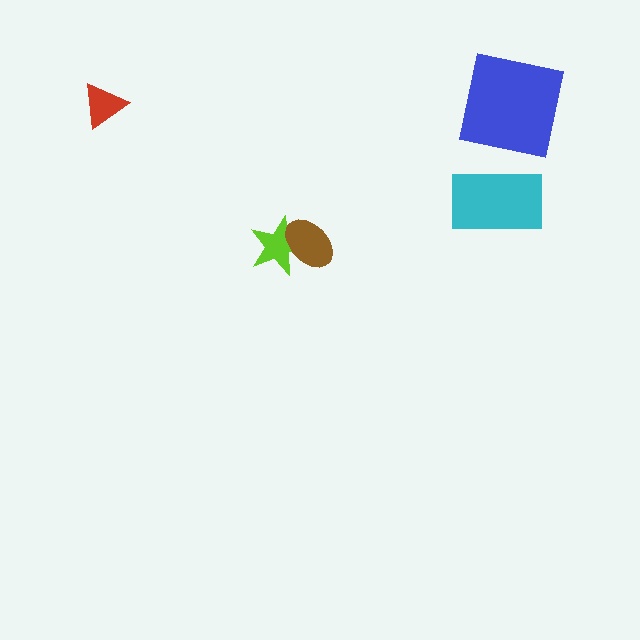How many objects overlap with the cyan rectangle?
0 objects overlap with the cyan rectangle.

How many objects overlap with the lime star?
1 object overlaps with the lime star.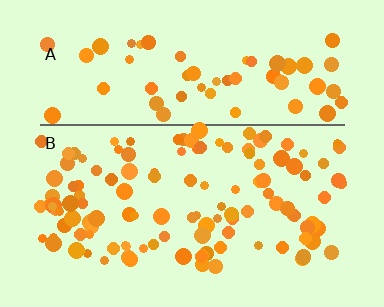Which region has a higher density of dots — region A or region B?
B (the bottom).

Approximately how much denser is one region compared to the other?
Approximately 1.9× — region B over region A.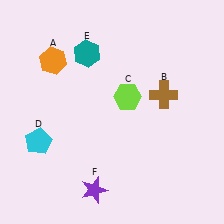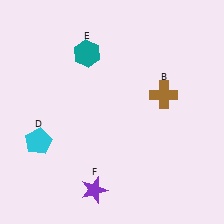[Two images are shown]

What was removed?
The orange hexagon (A), the lime hexagon (C) were removed in Image 2.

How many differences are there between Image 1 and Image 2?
There are 2 differences between the two images.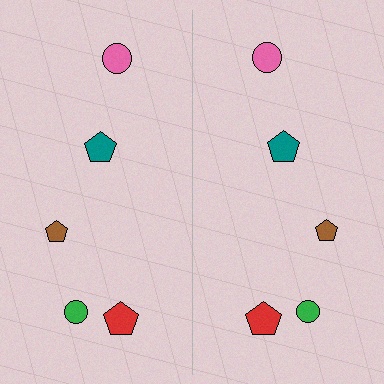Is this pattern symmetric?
Yes, this pattern has bilateral (reflection) symmetry.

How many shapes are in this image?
There are 10 shapes in this image.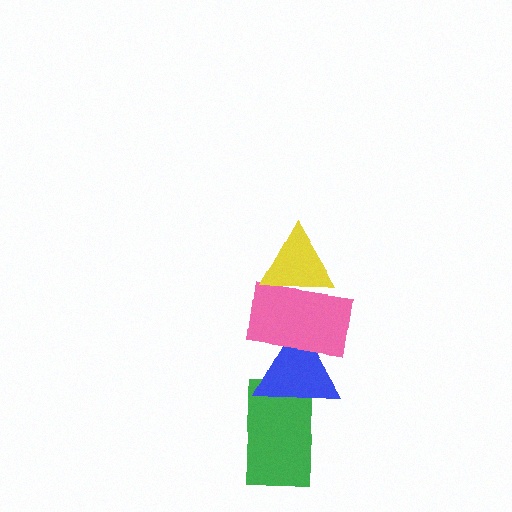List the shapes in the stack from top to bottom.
From top to bottom: the yellow triangle, the pink rectangle, the blue triangle, the green rectangle.